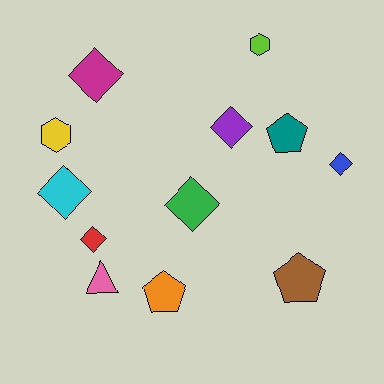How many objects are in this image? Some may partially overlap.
There are 12 objects.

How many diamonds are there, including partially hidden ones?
There are 6 diamonds.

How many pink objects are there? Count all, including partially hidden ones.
There is 1 pink object.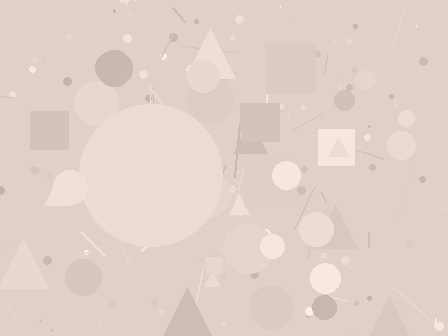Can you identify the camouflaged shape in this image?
The camouflaged shape is a circle.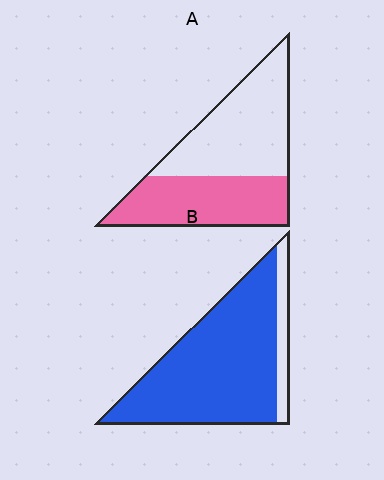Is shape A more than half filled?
No.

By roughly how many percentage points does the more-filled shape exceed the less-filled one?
By roughly 40 percentage points (B over A).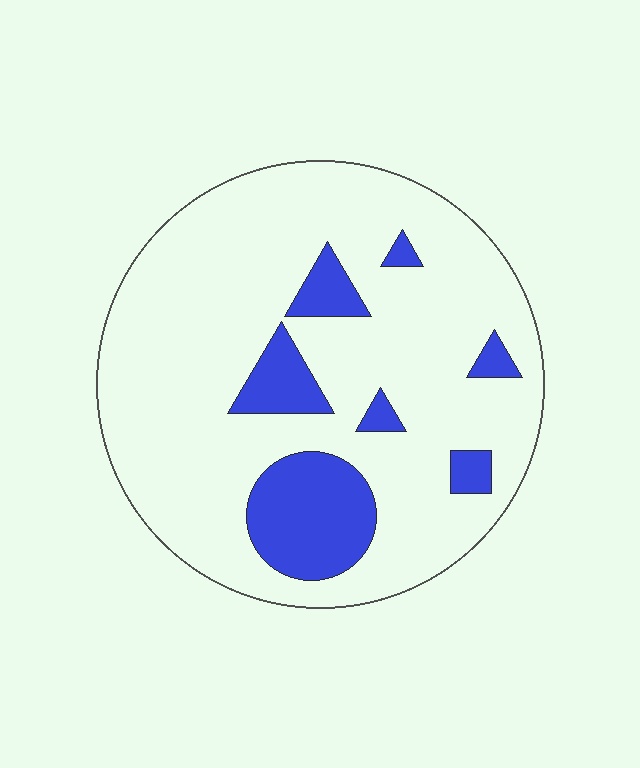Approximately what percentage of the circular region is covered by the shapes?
Approximately 15%.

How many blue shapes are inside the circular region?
7.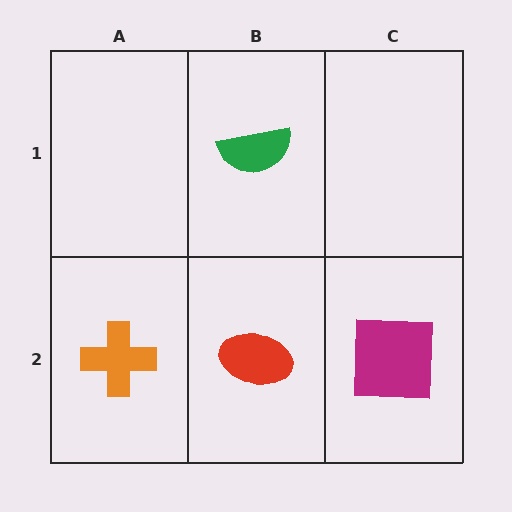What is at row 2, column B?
A red ellipse.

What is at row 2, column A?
An orange cross.